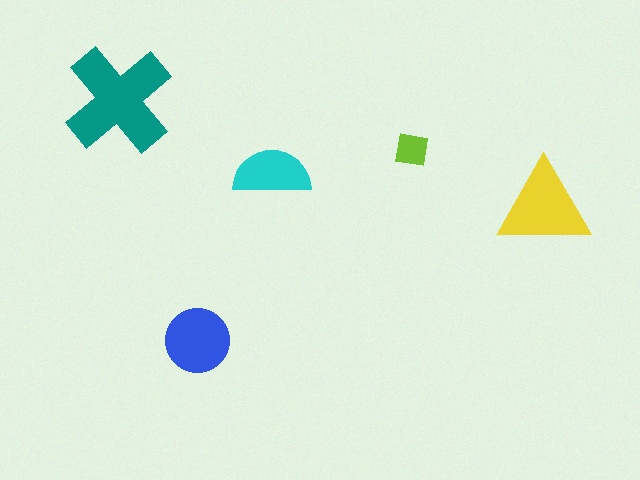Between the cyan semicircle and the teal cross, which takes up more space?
The teal cross.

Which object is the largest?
The teal cross.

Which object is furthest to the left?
The teal cross is leftmost.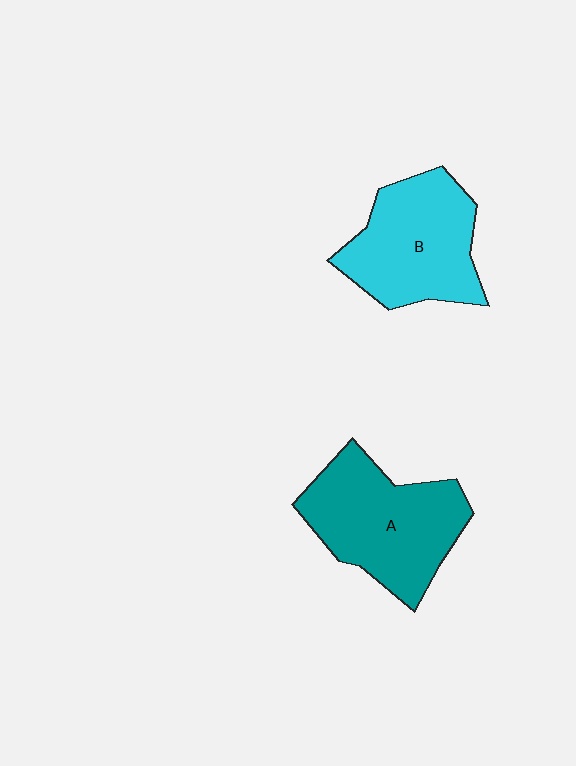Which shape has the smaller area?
Shape B (cyan).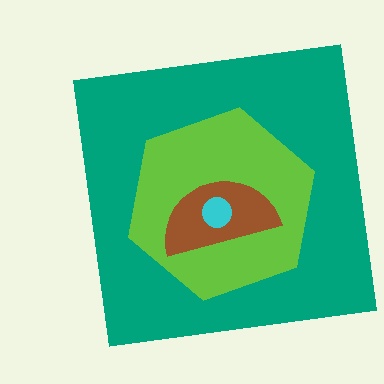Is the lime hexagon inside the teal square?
Yes.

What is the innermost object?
The cyan circle.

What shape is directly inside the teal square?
The lime hexagon.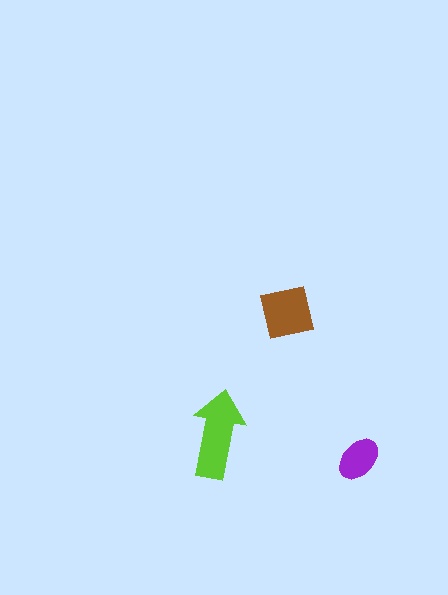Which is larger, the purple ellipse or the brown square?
The brown square.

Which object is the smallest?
The purple ellipse.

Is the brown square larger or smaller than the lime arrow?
Smaller.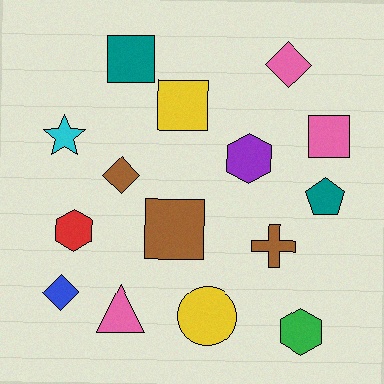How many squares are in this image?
There are 4 squares.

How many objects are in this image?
There are 15 objects.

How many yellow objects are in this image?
There are 2 yellow objects.